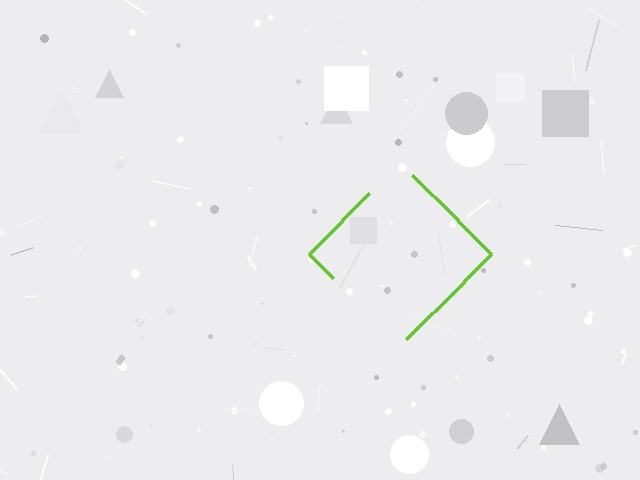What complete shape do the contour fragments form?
The contour fragments form a diamond.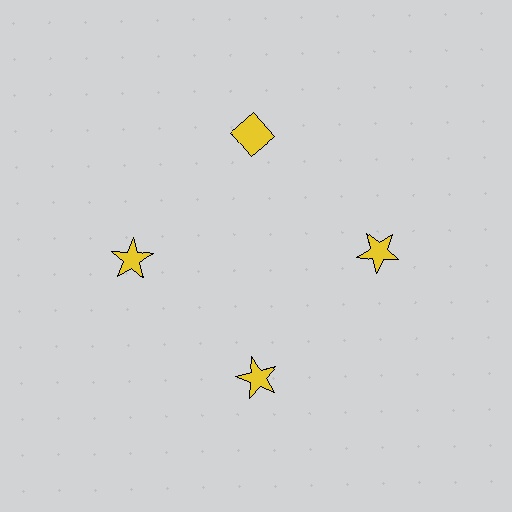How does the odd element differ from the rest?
It has a different shape: diamond instead of star.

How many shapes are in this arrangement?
There are 4 shapes arranged in a ring pattern.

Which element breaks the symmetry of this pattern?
The yellow diamond at roughly the 12 o'clock position breaks the symmetry. All other shapes are yellow stars.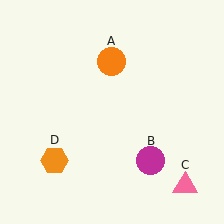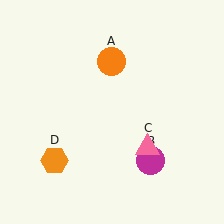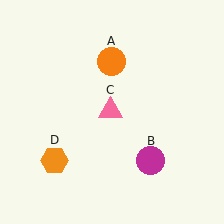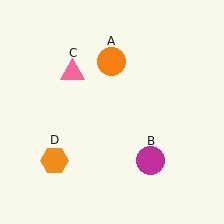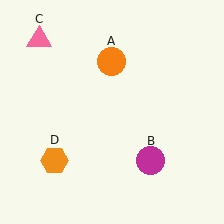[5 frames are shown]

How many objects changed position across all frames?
1 object changed position: pink triangle (object C).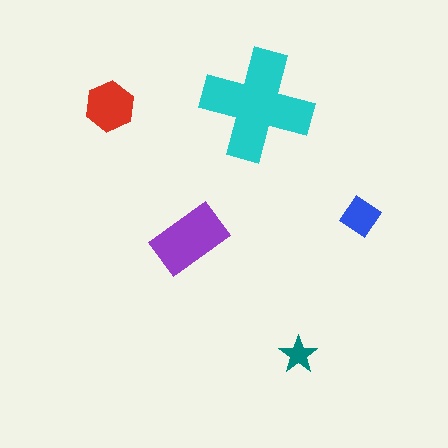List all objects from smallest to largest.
The teal star, the blue diamond, the red hexagon, the purple rectangle, the cyan cross.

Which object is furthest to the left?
The red hexagon is leftmost.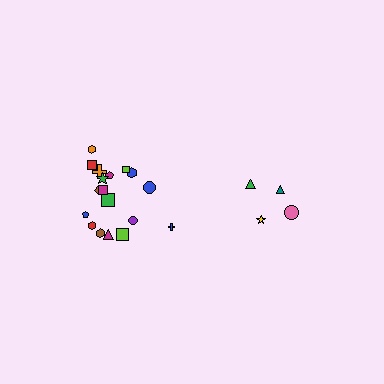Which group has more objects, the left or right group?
The left group.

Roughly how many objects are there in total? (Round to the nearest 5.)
Roughly 20 objects in total.